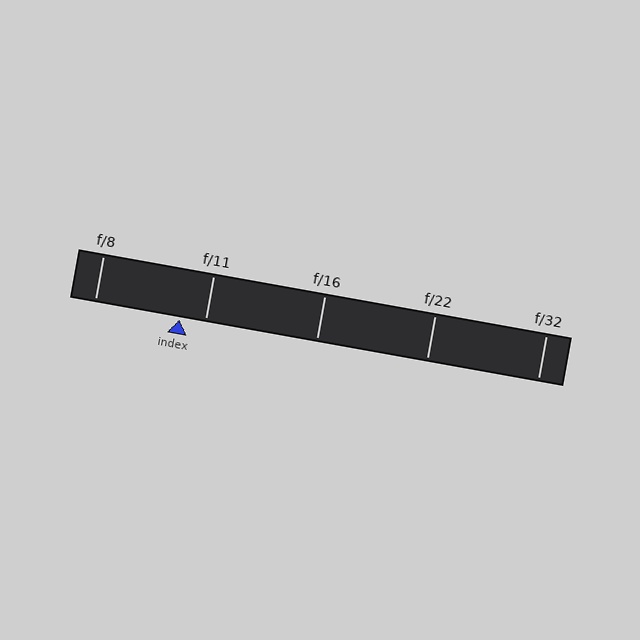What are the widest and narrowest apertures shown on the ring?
The widest aperture shown is f/8 and the narrowest is f/32.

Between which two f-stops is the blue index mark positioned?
The index mark is between f/8 and f/11.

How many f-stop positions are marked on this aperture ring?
There are 5 f-stop positions marked.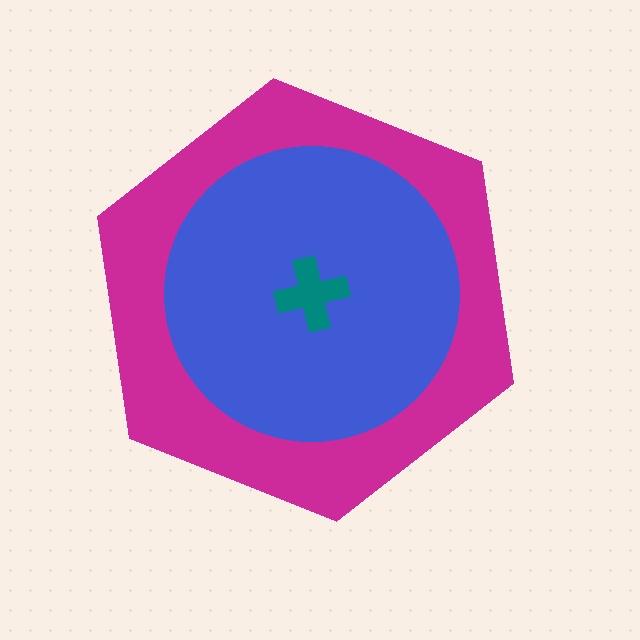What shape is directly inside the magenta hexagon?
The blue circle.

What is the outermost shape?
The magenta hexagon.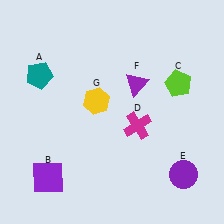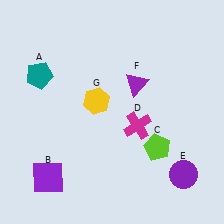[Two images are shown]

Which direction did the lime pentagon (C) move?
The lime pentagon (C) moved down.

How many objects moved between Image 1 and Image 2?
1 object moved between the two images.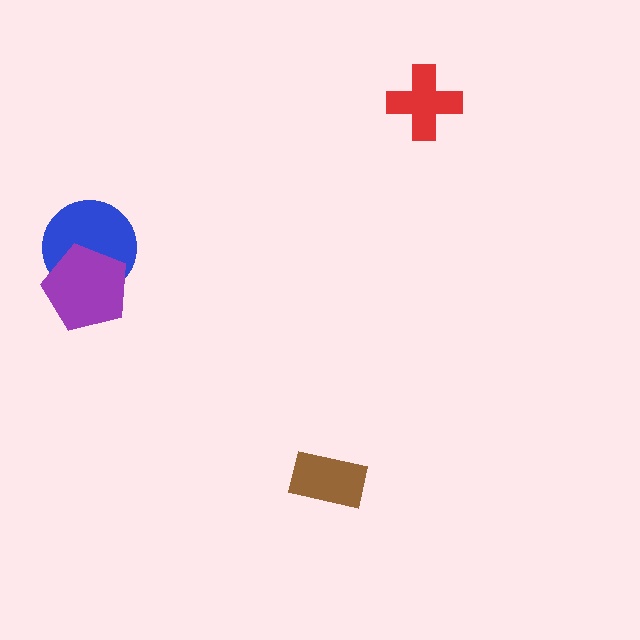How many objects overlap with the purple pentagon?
1 object overlaps with the purple pentagon.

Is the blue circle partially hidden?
Yes, it is partially covered by another shape.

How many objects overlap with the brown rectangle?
0 objects overlap with the brown rectangle.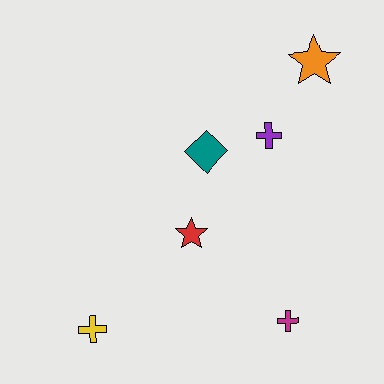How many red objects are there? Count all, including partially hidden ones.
There is 1 red object.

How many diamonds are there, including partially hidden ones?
There is 1 diamond.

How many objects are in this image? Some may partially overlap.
There are 6 objects.